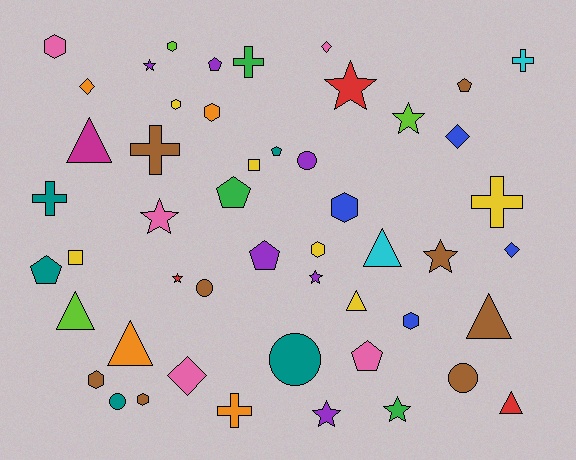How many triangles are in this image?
There are 7 triangles.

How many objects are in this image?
There are 50 objects.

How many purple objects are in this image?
There are 6 purple objects.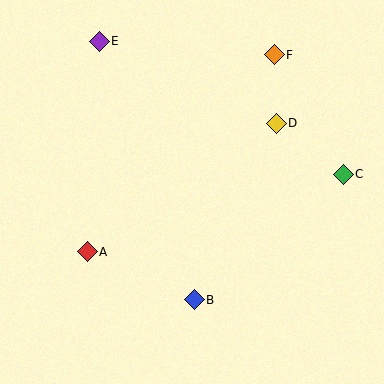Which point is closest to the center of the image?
Point B at (194, 300) is closest to the center.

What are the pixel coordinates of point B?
Point B is at (194, 300).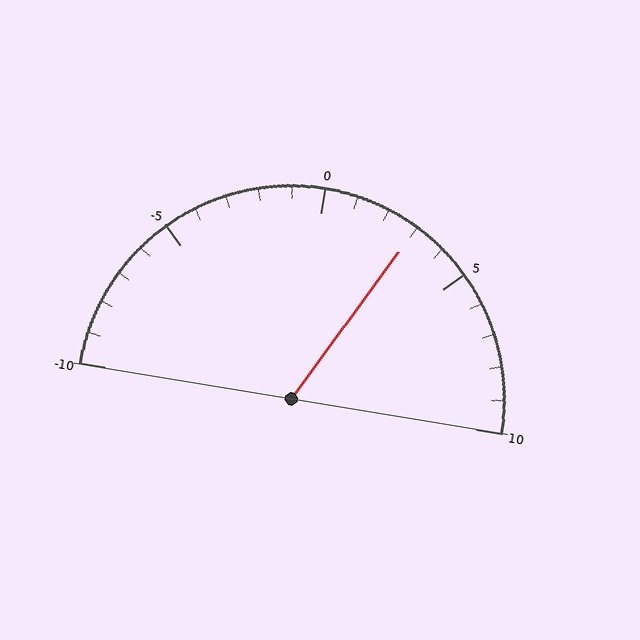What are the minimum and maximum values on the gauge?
The gauge ranges from -10 to 10.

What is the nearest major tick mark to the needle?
The nearest major tick mark is 5.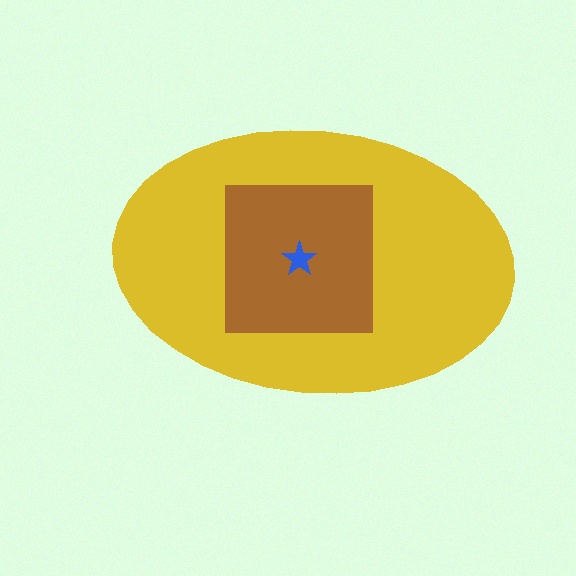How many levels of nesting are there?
3.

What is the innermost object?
The blue star.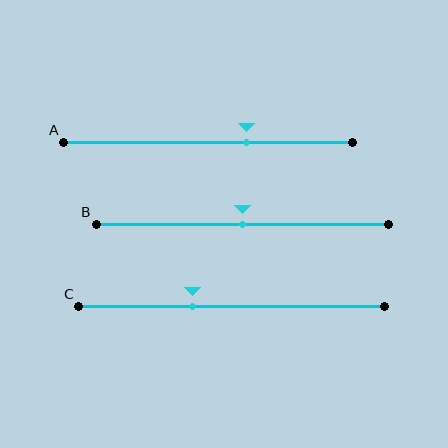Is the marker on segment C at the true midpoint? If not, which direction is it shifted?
No, the marker on segment C is shifted to the left by about 13% of the segment length.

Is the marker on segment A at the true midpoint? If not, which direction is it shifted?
No, the marker on segment A is shifted to the right by about 13% of the segment length.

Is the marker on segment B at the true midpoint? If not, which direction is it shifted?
Yes, the marker on segment B is at the true midpoint.